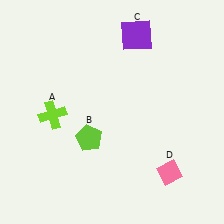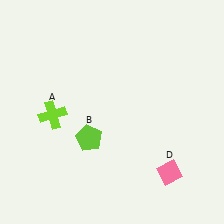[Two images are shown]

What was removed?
The purple square (C) was removed in Image 2.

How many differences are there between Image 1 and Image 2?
There is 1 difference between the two images.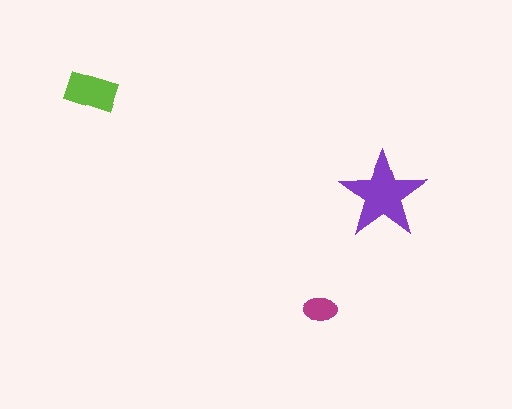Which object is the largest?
The purple star.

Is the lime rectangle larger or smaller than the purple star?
Smaller.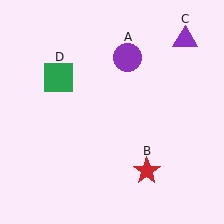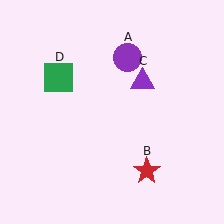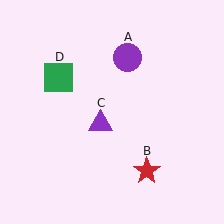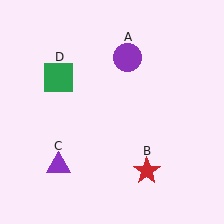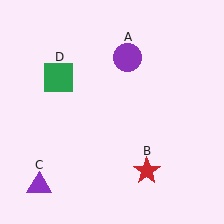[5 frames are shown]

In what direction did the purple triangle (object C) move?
The purple triangle (object C) moved down and to the left.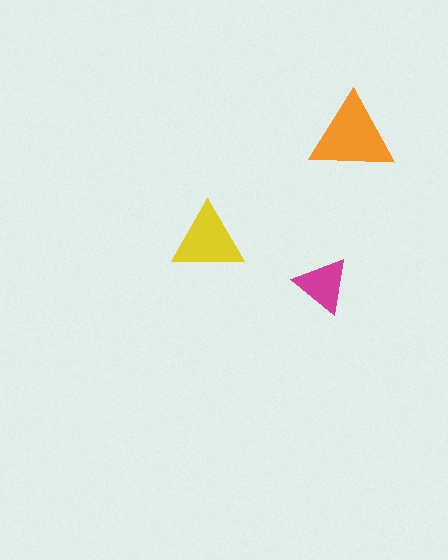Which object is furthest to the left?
The yellow triangle is leftmost.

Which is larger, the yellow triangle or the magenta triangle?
The yellow one.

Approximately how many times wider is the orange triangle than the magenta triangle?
About 1.5 times wider.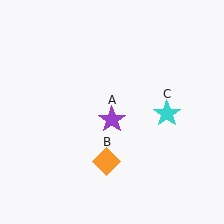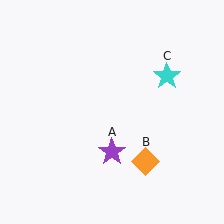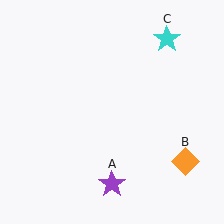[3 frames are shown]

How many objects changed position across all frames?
3 objects changed position: purple star (object A), orange diamond (object B), cyan star (object C).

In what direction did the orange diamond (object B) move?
The orange diamond (object B) moved right.